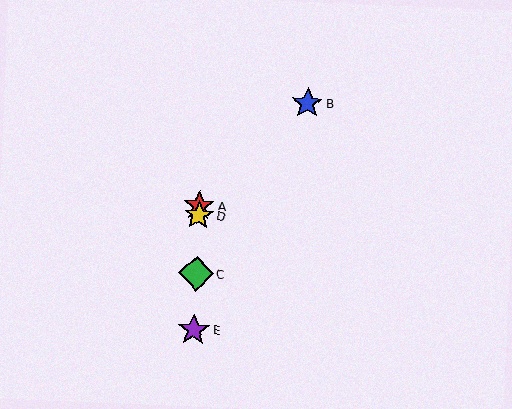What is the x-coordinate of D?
Object D is at x≈199.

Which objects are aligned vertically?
Objects A, C, D, E are aligned vertically.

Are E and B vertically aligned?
No, E is at x≈194 and B is at x≈307.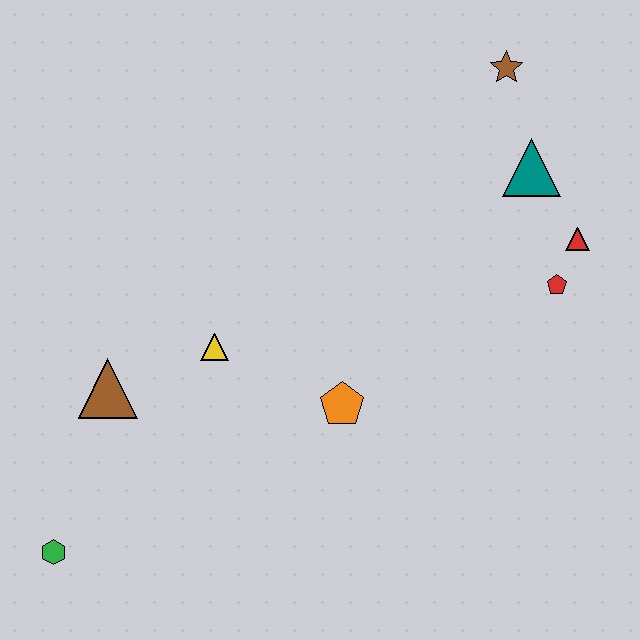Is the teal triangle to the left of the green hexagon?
No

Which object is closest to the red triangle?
The red pentagon is closest to the red triangle.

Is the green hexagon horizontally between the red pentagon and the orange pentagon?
No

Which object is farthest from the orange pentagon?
The brown star is farthest from the orange pentagon.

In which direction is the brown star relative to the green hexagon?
The brown star is above the green hexagon.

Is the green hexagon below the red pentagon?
Yes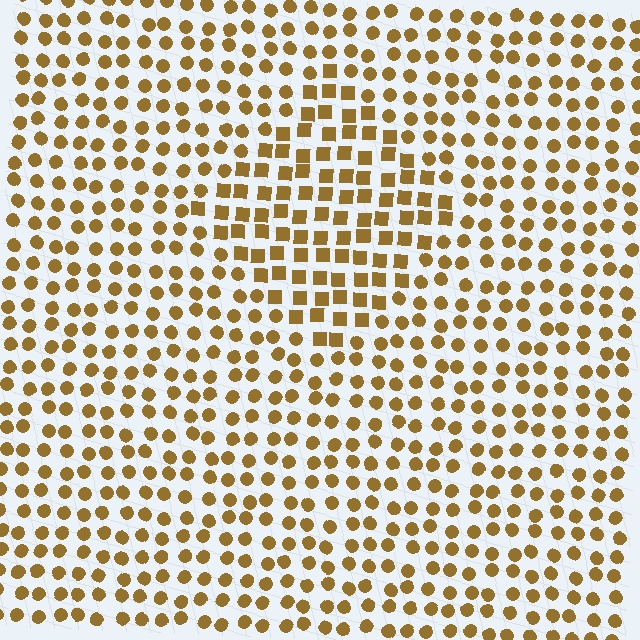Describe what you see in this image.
The image is filled with small brown elements arranged in a uniform grid. A diamond-shaped region contains squares, while the surrounding area contains circles. The boundary is defined purely by the change in element shape.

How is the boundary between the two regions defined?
The boundary is defined by a change in element shape: squares inside vs. circles outside. All elements share the same color and spacing.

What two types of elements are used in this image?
The image uses squares inside the diamond region and circles outside it.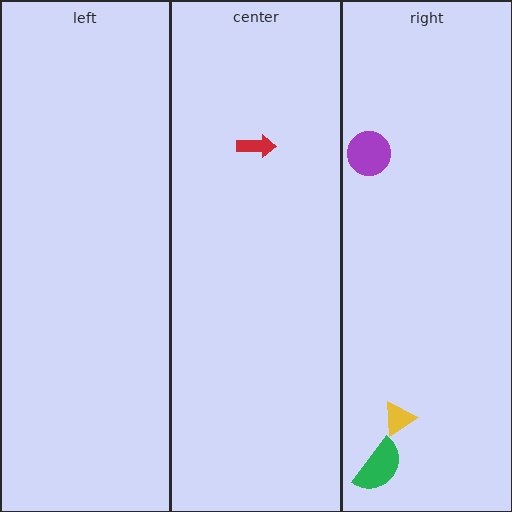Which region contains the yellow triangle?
The right region.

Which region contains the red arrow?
The center region.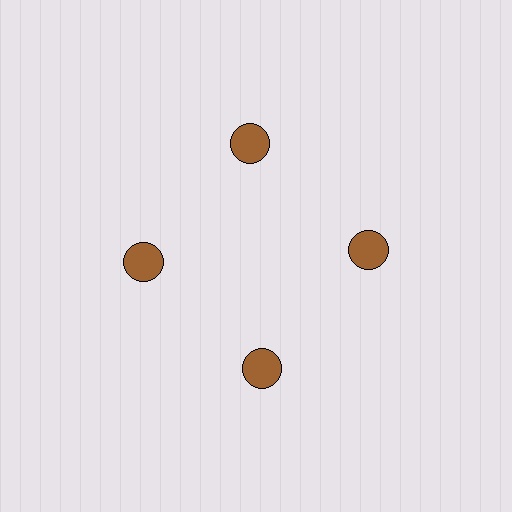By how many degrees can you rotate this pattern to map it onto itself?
The pattern maps onto itself every 90 degrees of rotation.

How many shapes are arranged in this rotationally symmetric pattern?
There are 4 shapes, arranged in 4 groups of 1.